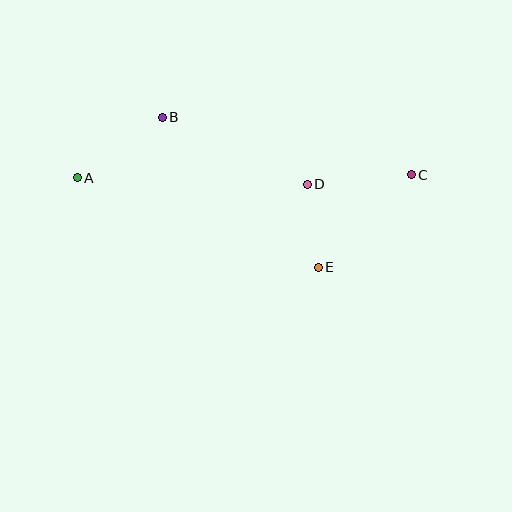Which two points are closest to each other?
Points D and E are closest to each other.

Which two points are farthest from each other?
Points A and C are farthest from each other.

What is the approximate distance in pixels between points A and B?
The distance between A and B is approximately 105 pixels.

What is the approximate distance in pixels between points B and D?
The distance between B and D is approximately 160 pixels.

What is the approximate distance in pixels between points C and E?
The distance between C and E is approximately 131 pixels.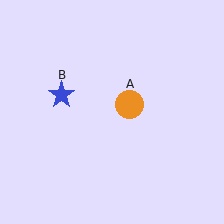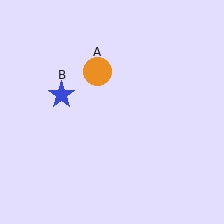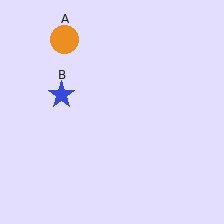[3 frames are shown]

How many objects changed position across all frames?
1 object changed position: orange circle (object A).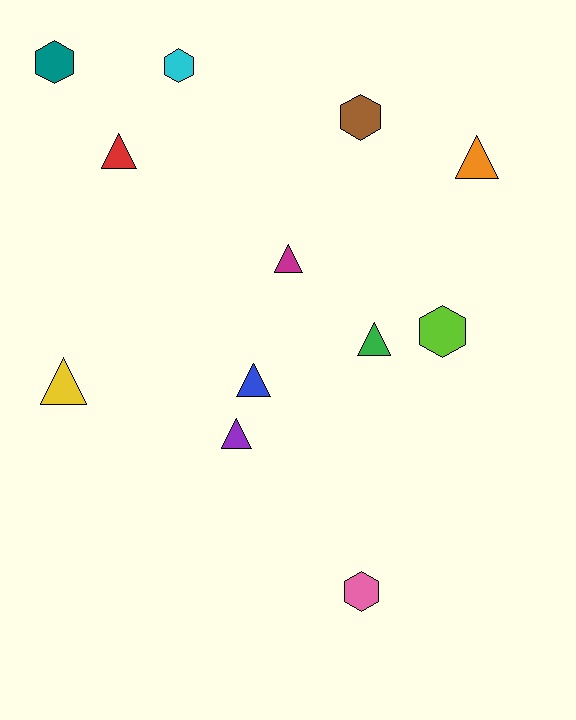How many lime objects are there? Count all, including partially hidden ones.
There is 1 lime object.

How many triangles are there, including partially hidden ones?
There are 7 triangles.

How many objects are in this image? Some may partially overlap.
There are 12 objects.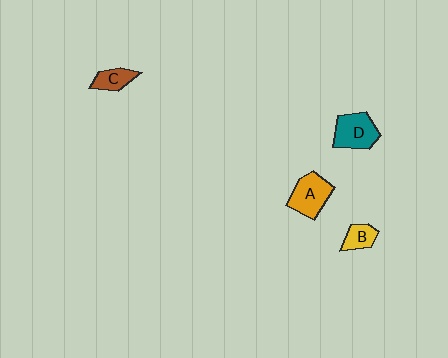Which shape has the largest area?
Shape A (orange).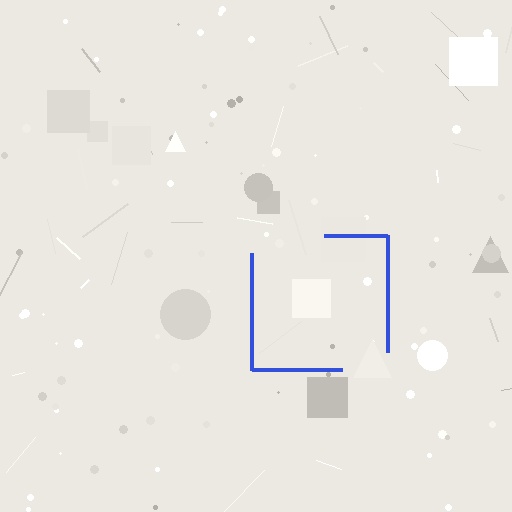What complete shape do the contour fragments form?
The contour fragments form a square.